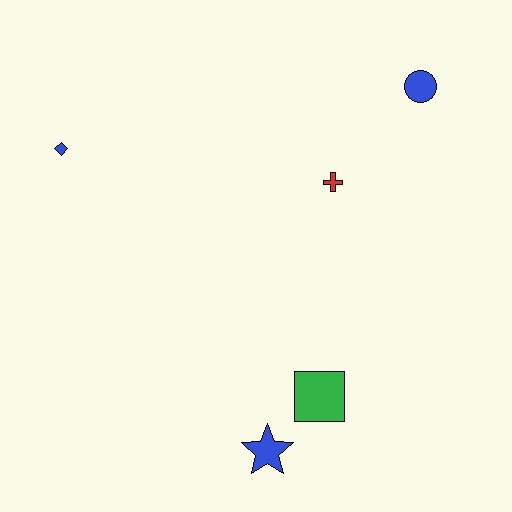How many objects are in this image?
There are 5 objects.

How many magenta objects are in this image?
There are no magenta objects.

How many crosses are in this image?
There is 1 cross.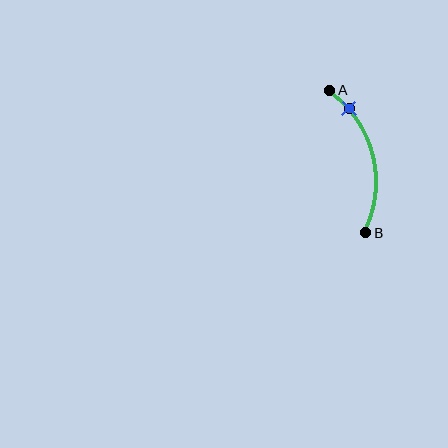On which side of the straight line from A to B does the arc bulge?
The arc bulges to the right of the straight line connecting A and B.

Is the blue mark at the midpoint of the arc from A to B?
No. The blue mark lies on the arc but is closer to endpoint A. The arc midpoint would be at the point on the curve equidistant along the arc from both A and B.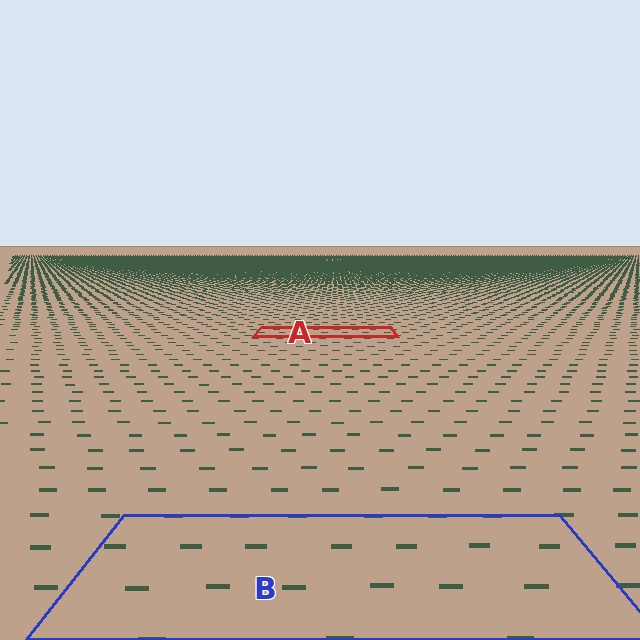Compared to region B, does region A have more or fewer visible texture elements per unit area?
Region A has more texture elements per unit area — they are packed more densely because it is farther away.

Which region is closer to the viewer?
Region B is closer. The texture elements there are larger and more spread out.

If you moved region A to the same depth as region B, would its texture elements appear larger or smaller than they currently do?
They would appear larger. At a closer depth, the same texture elements are projected at a bigger on-screen size.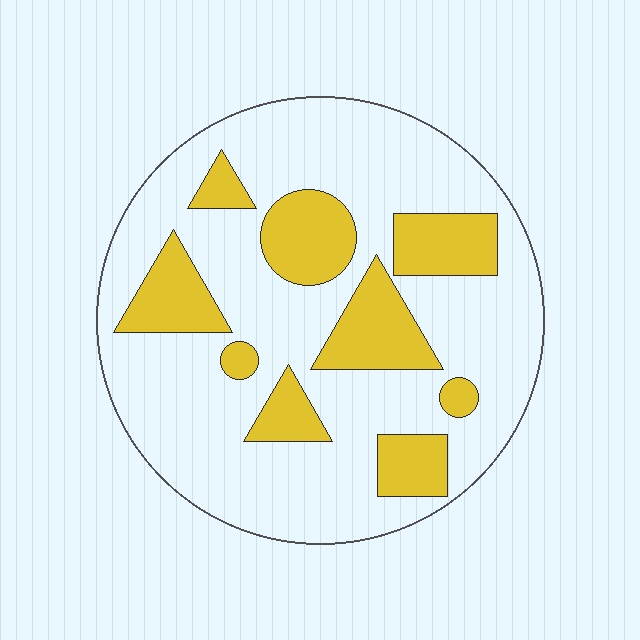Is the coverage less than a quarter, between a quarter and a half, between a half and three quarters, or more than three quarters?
Between a quarter and a half.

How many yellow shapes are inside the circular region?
9.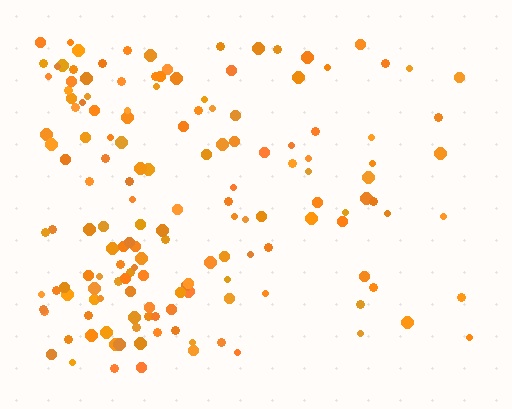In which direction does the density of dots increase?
From right to left, with the left side densest.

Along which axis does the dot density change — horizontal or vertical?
Horizontal.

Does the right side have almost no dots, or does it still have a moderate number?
Still a moderate number, just noticeably fewer than the left.